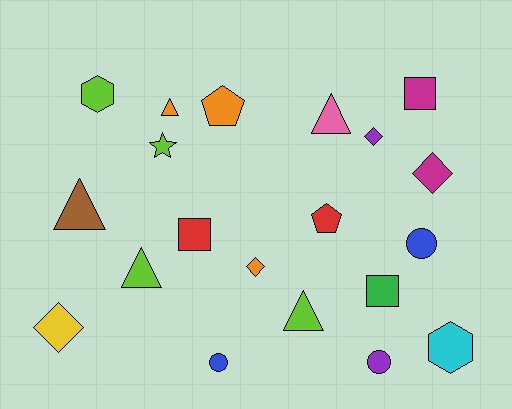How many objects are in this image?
There are 20 objects.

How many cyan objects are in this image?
There is 1 cyan object.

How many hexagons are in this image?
There are 2 hexagons.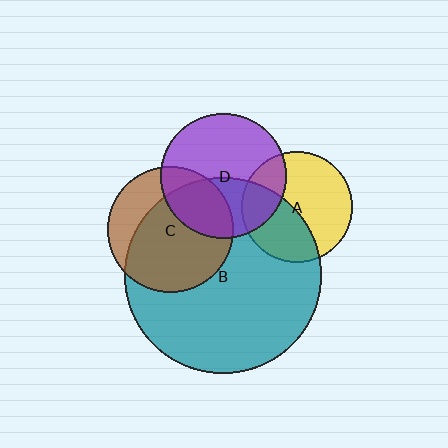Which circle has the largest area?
Circle B (teal).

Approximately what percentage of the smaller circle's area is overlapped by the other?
Approximately 70%.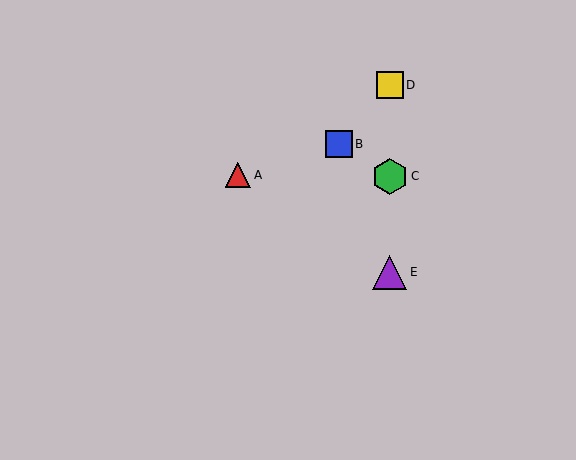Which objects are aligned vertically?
Objects C, D, E are aligned vertically.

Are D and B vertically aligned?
No, D is at x≈390 and B is at x≈339.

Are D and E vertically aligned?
Yes, both are at x≈390.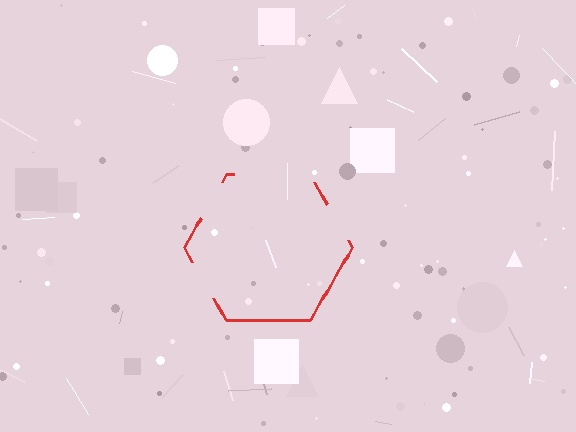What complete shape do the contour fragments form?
The contour fragments form a hexagon.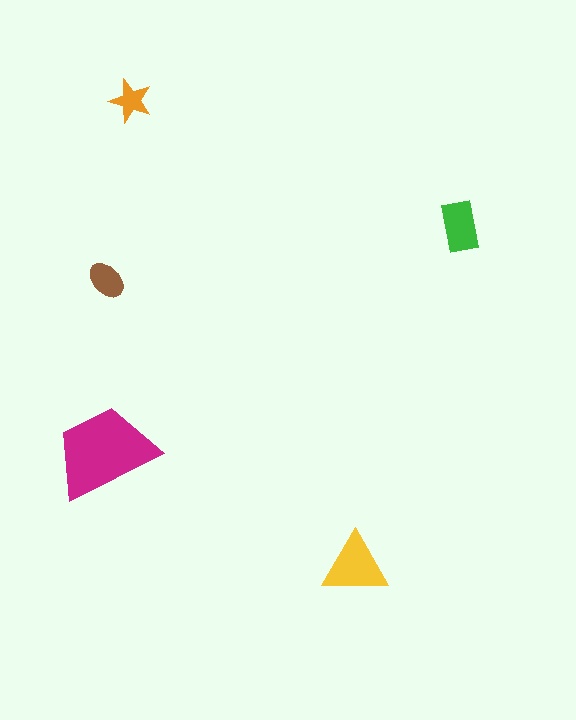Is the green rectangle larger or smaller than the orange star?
Larger.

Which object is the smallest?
The orange star.